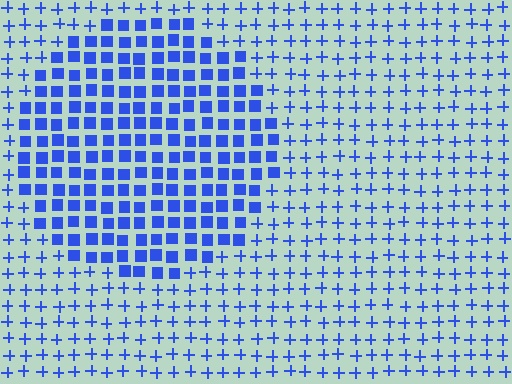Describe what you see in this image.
The image is filled with small blue elements arranged in a uniform grid. A circle-shaped region contains squares, while the surrounding area contains plus signs. The boundary is defined purely by the change in element shape.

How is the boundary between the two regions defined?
The boundary is defined by a change in element shape: squares inside vs. plus signs outside. All elements share the same color and spacing.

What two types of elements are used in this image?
The image uses squares inside the circle region and plus signs outside it.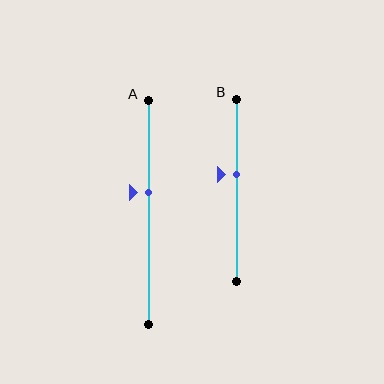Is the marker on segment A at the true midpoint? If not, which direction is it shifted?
No, the marker on segment A is shifted upward by about 9% of the segment length.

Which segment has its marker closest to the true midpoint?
Segment B has its marker closest to the true midpoint.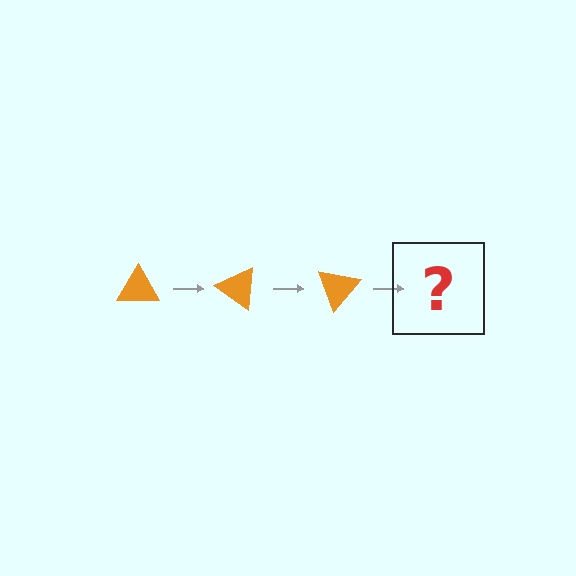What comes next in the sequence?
The next element should be an orange triangle rotated 105 degrees.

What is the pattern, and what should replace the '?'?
The pattern is that the triangle rotates 35 degrees each step. The '?' should be an orange triangle rotated 105 degrees.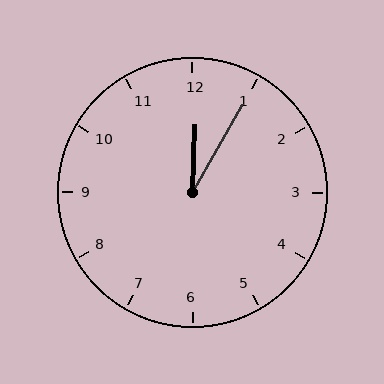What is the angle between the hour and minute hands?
Approximately 28 degrees.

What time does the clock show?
12:05.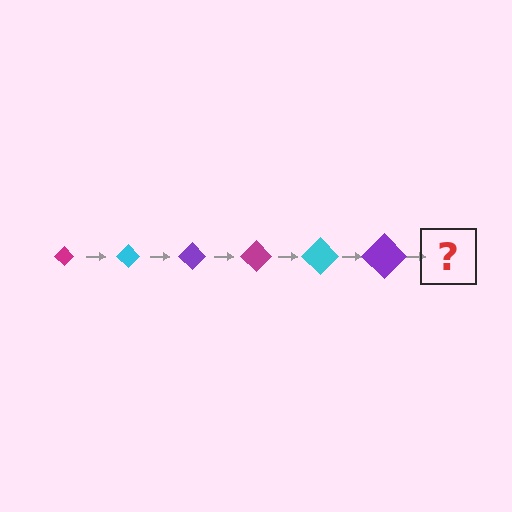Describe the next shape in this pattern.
It should be a magenta diamond, larger than the previous one.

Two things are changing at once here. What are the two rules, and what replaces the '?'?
The two rules are that the diamond grows larger each step and the color cycles through magenta, cyan, and purple. The '?' should be a magenta diamond, larger than the previous one.